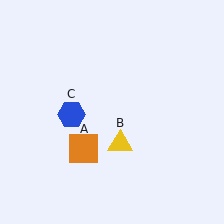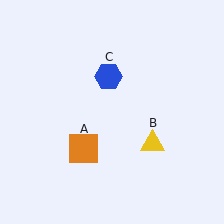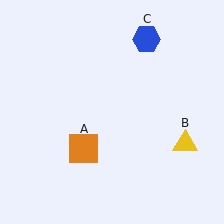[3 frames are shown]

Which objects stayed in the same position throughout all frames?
Orange square (object A) remained stationary.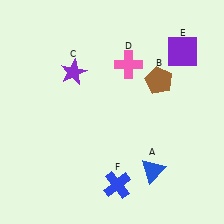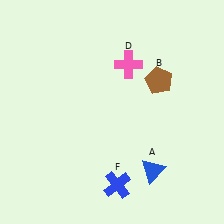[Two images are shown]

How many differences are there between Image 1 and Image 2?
There are 2 differences between the two images.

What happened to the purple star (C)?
The purple star (C) was removed in Image 2. It was in the top-left area of Image 1.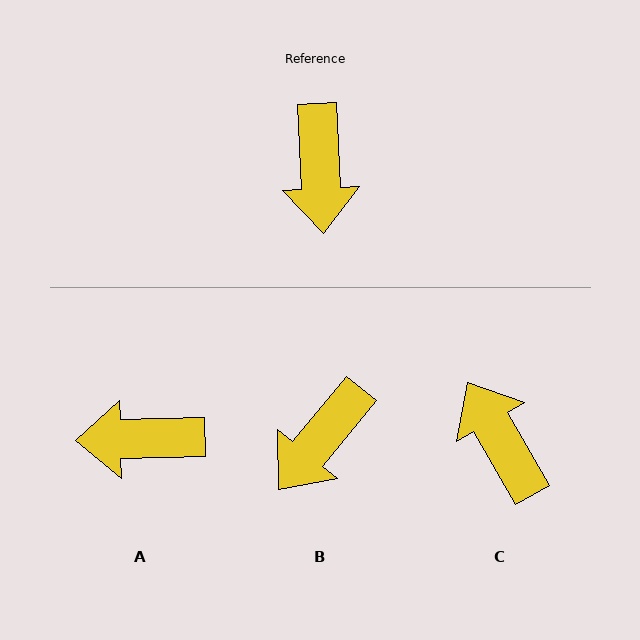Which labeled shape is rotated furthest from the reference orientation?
C, about 153 degrees away.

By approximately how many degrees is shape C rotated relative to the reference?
Approximately 153 degrees clockwise.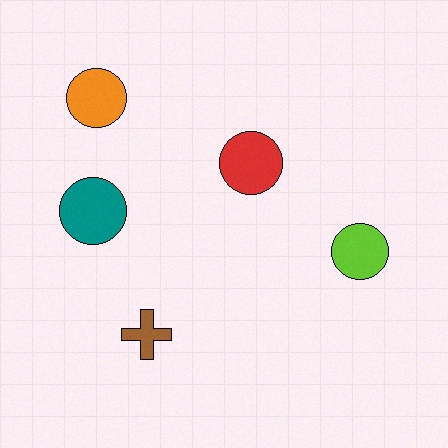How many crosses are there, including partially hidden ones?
There is 1 cross.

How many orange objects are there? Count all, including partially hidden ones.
There is 1 orange object.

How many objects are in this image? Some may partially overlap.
There are 5 objects.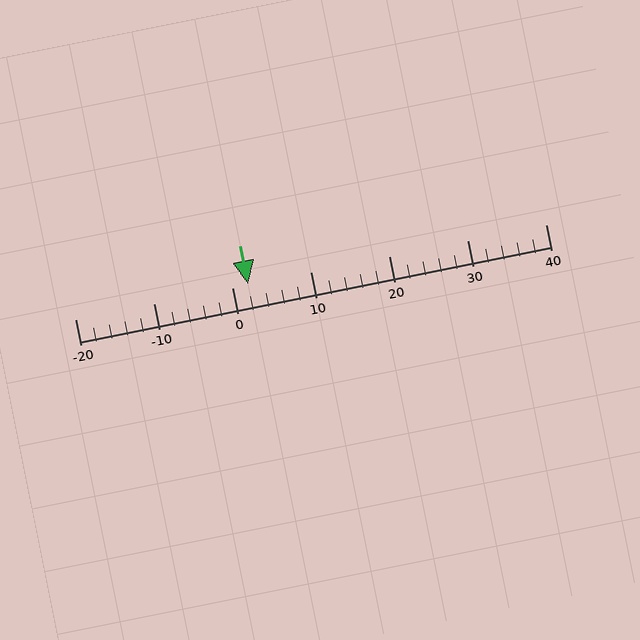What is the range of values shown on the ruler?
The ruler shows values from -20 to 40.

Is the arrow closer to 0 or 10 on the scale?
The arrow is closer to 0.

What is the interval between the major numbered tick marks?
The major tick marks are spaced 10 units apart.